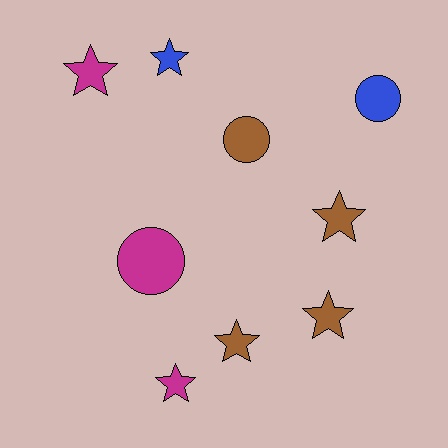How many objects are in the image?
There are 9 objects.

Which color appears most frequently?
Brown, with 4 objects.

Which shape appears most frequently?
Star, with 6 objects.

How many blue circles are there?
There is 1 blue circle.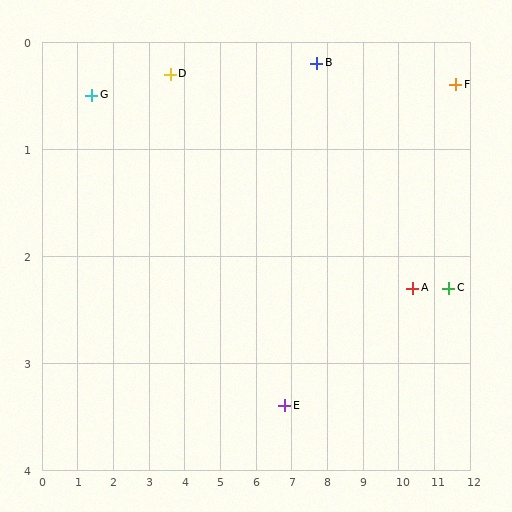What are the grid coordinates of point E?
Point E is at approximately (6.8, 3.4).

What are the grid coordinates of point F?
Point F is at approximately (11.6, 0.4).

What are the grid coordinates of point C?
Point C is at approximately (11.4, 2.3).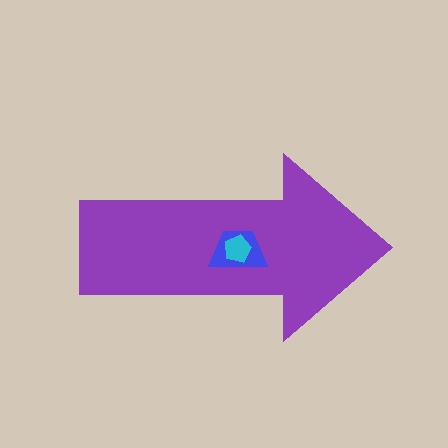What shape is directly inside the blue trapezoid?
The cyan pentagon.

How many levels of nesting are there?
3.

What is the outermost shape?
The purple arrow.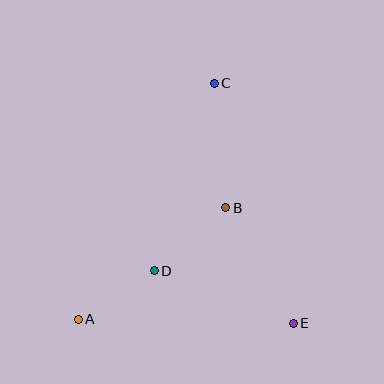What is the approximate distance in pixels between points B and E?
The distance between B and E is approximately 134 pixels.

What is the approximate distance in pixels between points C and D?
The distance between C and D is approximately 197 pixels.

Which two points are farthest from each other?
Points A and C are farthest from each other.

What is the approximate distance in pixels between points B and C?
The distance between B and C is approximately 125 pixels.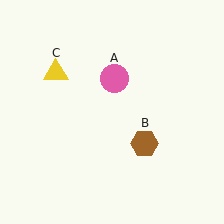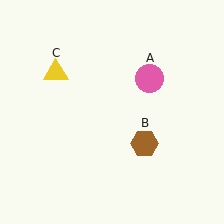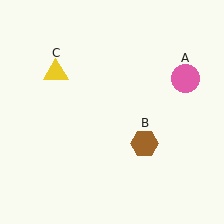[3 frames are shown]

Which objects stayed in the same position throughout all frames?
Brown hexagon (object B) and yellow triangle (object C) remained stationary.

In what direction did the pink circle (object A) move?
The pink circle (object A) moved right.